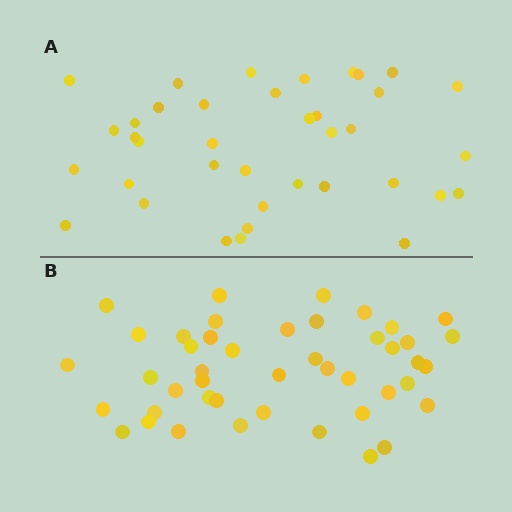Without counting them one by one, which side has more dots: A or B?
Region B (the bottom region) has more dots.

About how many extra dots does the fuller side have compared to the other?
Region B has roughly 8 or so more dots than region A.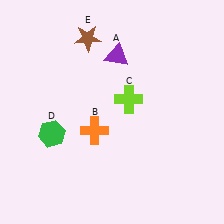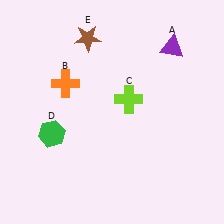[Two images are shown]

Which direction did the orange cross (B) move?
The orange cross (B) moved up.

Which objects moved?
The objects that moved are: the purple triangle (A), the orange cross (B).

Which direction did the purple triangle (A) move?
The purple triangle (A) moved right.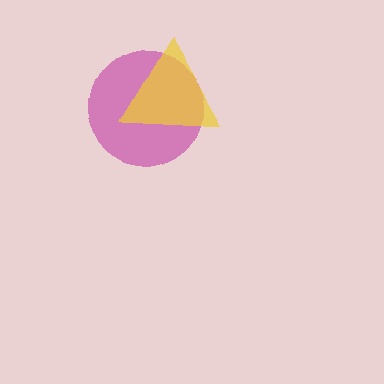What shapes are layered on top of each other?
The layered shapes are: a magenta circle, a yellow triangle.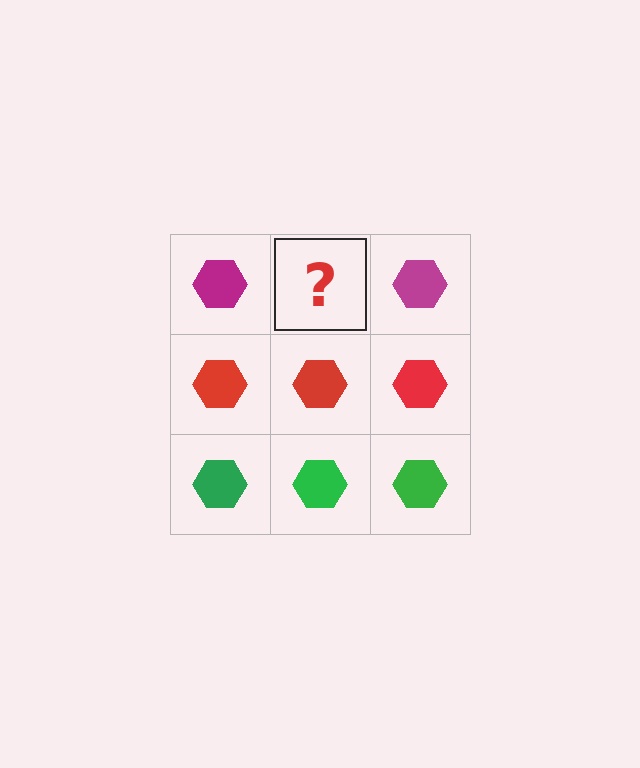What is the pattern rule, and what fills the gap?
The rule is that each row has a consistent color. The gap should be filled with a magenta hexagon.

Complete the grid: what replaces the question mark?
The question mark should be replaced with a magenta hexagon.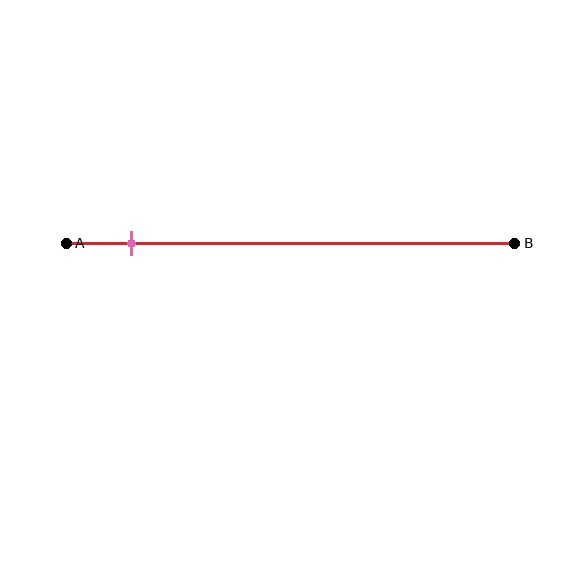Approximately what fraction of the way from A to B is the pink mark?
The pink mark is approximately 15% of the way from A to B.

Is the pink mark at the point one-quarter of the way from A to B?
No, the mark is at about 15% from A, not at the 25% one-quarter point.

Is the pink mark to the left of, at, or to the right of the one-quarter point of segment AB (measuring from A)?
The pink mark is to the left of the one-quarter point of segment AB.